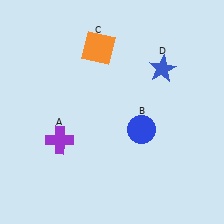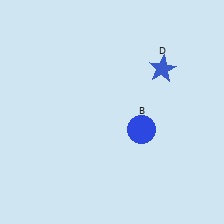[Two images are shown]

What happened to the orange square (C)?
The orange square (C) was removed in Image 2. It was in the top-left area of Image 1.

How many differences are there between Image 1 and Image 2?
There are 2 differences between the two images.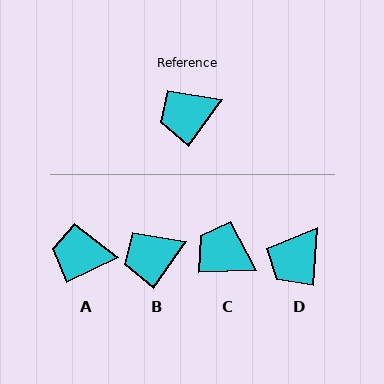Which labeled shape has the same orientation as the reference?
B.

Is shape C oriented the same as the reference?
No, it is off by about 53 degrees.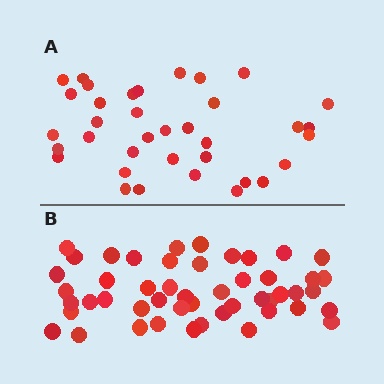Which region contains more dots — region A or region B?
Region B (the bottom region) has more dots.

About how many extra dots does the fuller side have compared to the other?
Region B has approximately 15 more dots than region A.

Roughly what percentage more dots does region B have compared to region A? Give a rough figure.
About 35% more.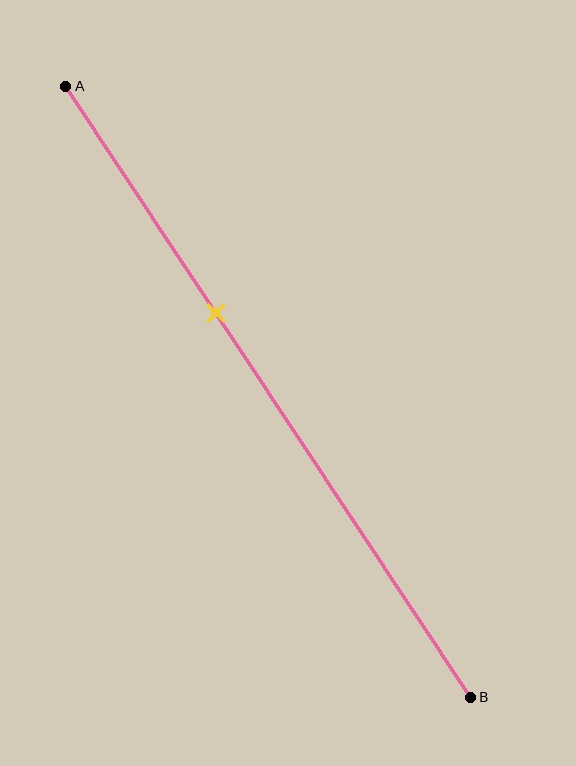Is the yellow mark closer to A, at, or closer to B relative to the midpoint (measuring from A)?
The yellow mark is closer to point A than the midpoint of segment AB.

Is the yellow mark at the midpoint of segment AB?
No, the mark is at about 35% from A, not at the 50% midpoint.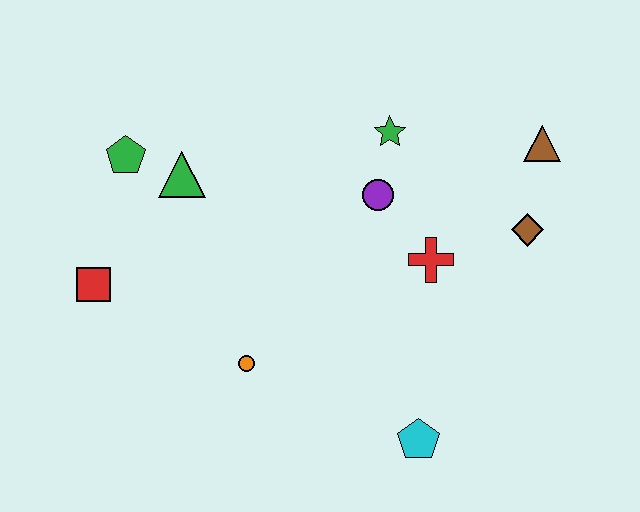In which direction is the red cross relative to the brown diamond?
The red cross is to the left of the brown diamond.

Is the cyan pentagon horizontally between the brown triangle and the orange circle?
Yes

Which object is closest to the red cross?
The purple circle is closest to the red cross.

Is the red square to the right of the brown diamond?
No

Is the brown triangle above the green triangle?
Yes